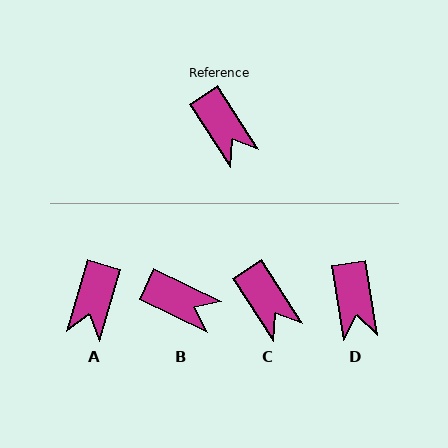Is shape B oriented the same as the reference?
No, it is off by about 32 degrees.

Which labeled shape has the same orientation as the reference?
C.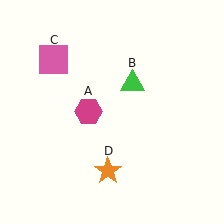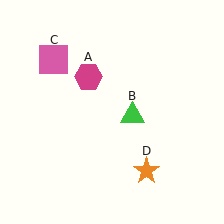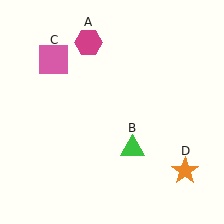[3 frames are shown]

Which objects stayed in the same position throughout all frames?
Pink square (object C) remained stationary.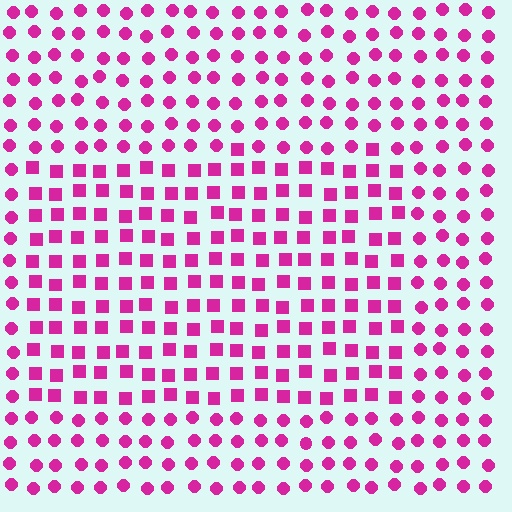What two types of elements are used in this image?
The image uses squares inside the rectangle region and circles outside it.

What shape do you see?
I see a rectangle.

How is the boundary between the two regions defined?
The boundary is defined by a change in element shape: squares inside vs. circles outside. All elements share the same color and spacing.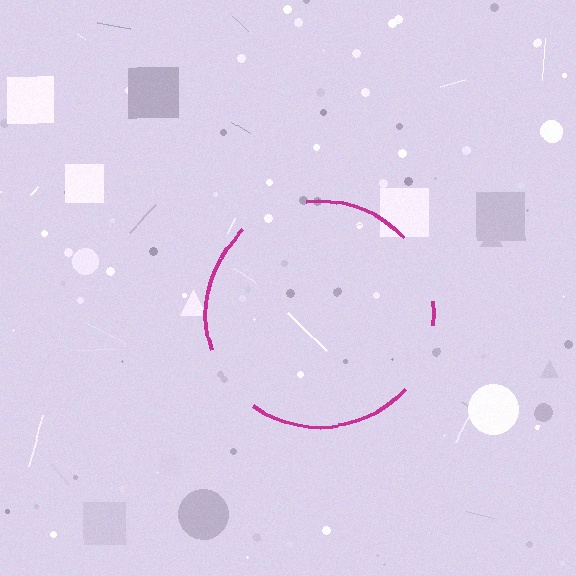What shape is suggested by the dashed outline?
The dashed outline suggests a circle.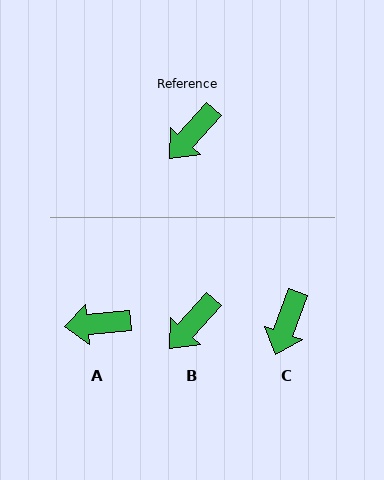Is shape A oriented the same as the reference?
No, it is off by about 43 degrees.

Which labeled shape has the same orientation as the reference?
B.